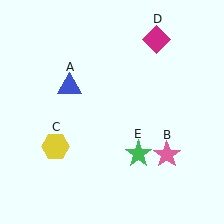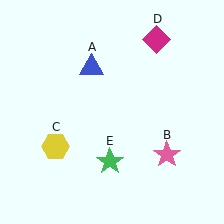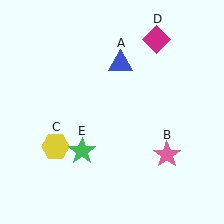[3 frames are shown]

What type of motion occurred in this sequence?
The blue triangle (object A), green star (object E) rotated clockwise around the center of the scene.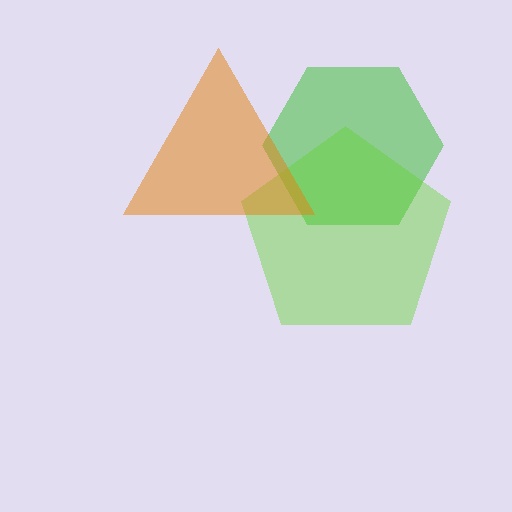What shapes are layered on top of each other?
The layered shapes are: a green hexagon, a lime pentagon, an orange triangle.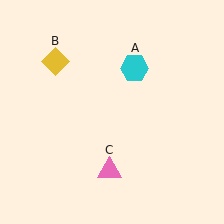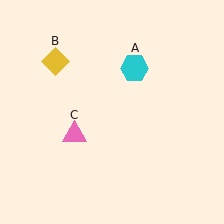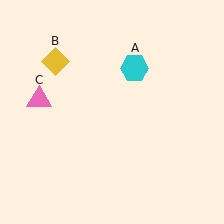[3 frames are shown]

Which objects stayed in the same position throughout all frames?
Cyan hexagon (object A) and yellow diamond (object B) remained stationary.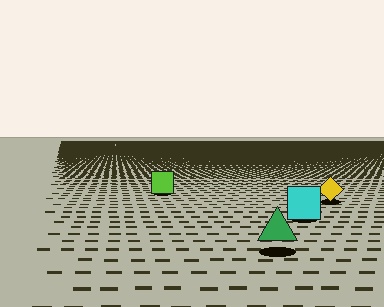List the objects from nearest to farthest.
From nearest to farthest: the green triangle, the cyan square, the yellow diamond, the lime square.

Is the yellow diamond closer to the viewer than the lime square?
Yes. The yellow diamond is closer — you can tell from the texture gradient: the ground texture is coarser near it.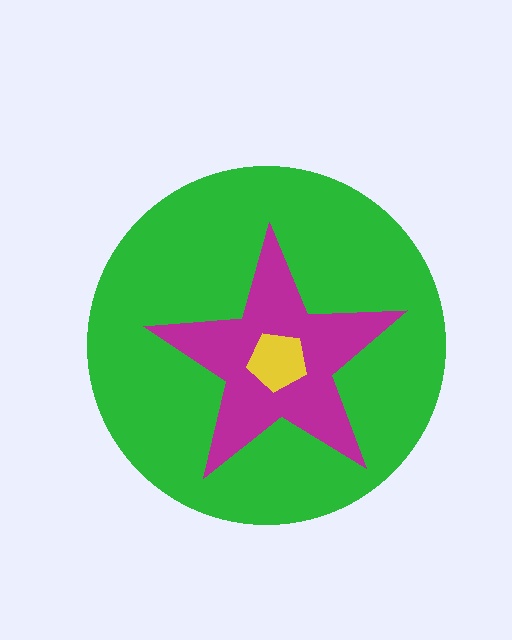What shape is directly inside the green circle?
The magenta star.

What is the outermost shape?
The green circle.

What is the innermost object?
The yellow pentagon.